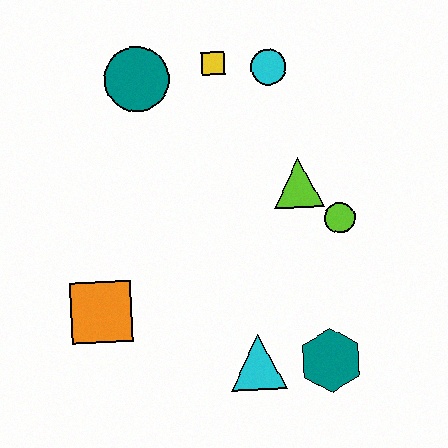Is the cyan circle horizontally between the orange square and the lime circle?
Yes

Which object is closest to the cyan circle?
The yellow square is closest to the cyan circle.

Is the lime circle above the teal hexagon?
Yes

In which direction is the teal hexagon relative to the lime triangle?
The teal hexagon is below the lime triangle.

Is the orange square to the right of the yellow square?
No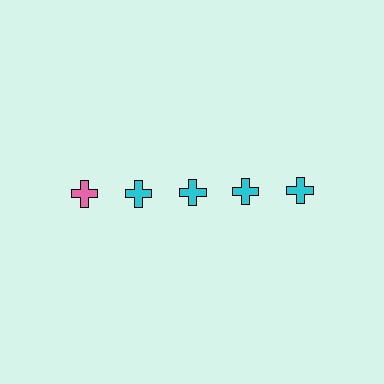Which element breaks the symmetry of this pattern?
The pink cross in the top row, leftmost column breaks the symmetry. All other shapes are cyan crosses.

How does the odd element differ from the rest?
It has a different color: pink instead of cyan.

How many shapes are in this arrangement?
There are 5 shapes arranged in a grid pattern.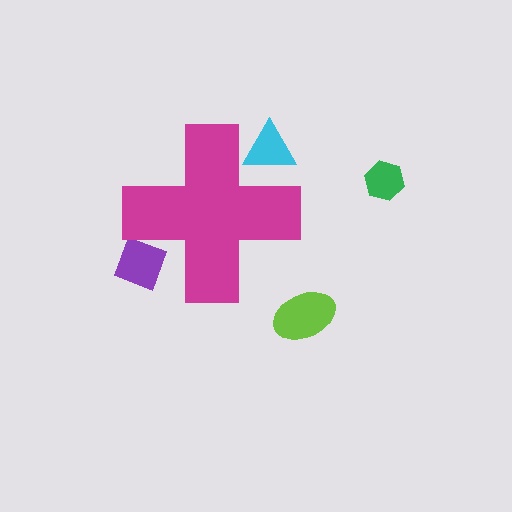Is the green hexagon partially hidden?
No, the green hexagon is fully visible.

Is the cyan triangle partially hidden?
Yes, the cyan triangle is partially hidden behind the magenta cross.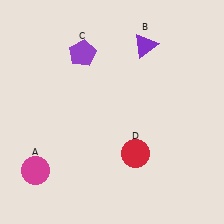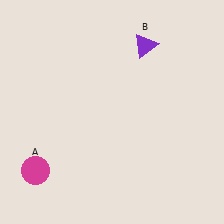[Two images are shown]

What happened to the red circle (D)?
The red circle (D) was removed in Image 2. It was in the bottom-right area of Image 1.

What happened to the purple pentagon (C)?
The purple pentagon (C) was removed in Image 2. It was in the top-left area of Image 1.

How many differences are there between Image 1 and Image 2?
There are 2 differences between the two images.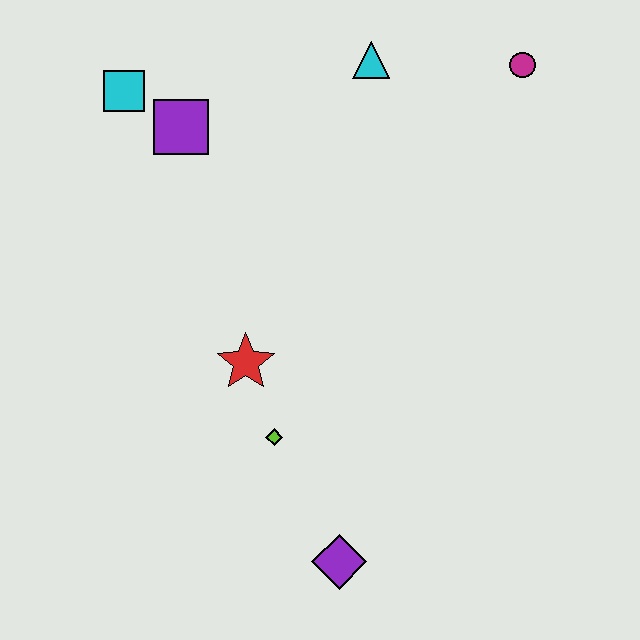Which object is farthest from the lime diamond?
The magenta circle is farthest from the lime diamond.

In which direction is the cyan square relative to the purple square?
The cyan square is to the left of the purple square.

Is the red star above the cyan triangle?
No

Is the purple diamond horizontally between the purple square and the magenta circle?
Yes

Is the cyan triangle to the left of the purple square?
No